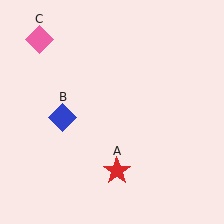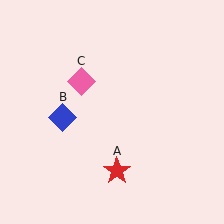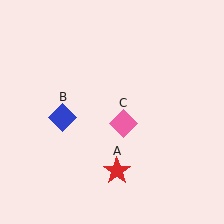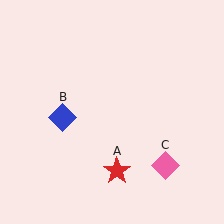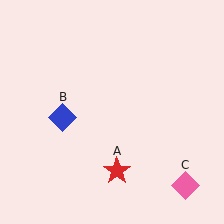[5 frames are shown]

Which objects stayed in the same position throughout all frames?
Red star (object A) and blue diamond (object B) remained stationary.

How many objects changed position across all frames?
1 object changed position: pink diamond (object C).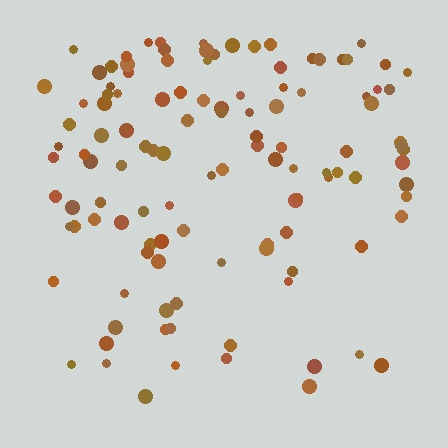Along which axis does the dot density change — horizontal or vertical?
Vertical.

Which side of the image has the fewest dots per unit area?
The bottom.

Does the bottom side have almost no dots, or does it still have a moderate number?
Still a moderate number, just noticeably fewer than the top.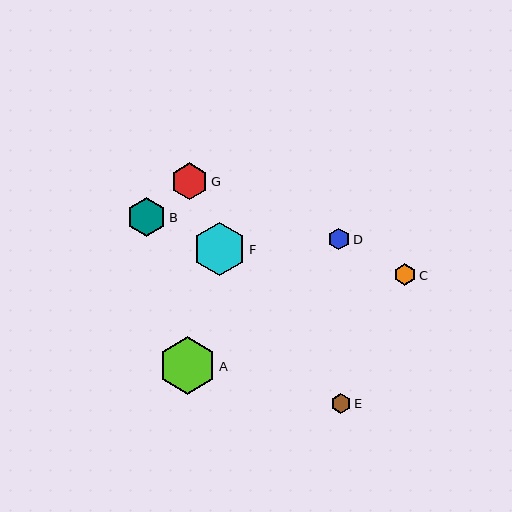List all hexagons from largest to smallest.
From largest to smallest: A, F, B, G, C, D, E.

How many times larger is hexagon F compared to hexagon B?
Hexagon F is approximately 1.4 times the size of hexagon B.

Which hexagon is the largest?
Hexagon A is the largest with a size of approximately 57 pixels.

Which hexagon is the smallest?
Hexagon E is the smallest with a size of approximately 20 pixels.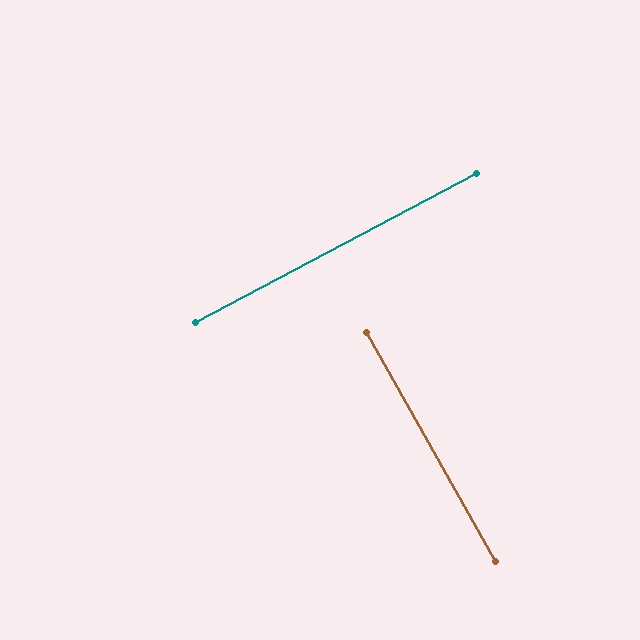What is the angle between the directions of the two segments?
Approximately 88 degrees.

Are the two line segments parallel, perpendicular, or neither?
Perpendicular — they meet at approximately 88°.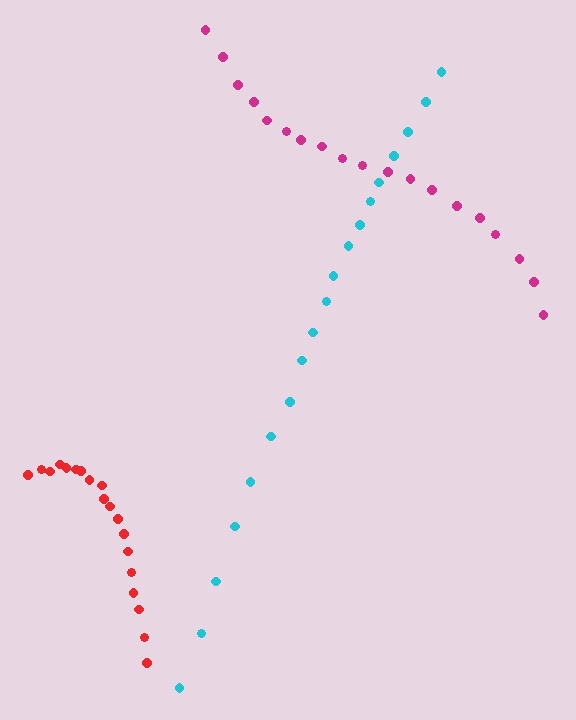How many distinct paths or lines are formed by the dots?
There are 3 distinct paths.